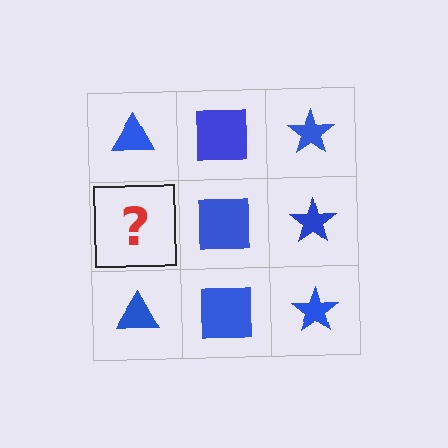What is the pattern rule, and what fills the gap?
The rule is that each column has a consistent shape. The gap should be filled with a blue triangle.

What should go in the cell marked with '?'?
The missing cell should contain a blue triangle.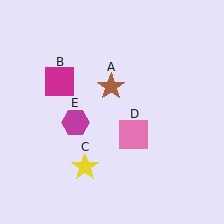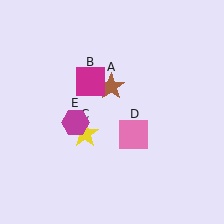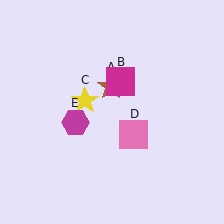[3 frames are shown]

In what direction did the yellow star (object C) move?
The yellow star (object C) moved up.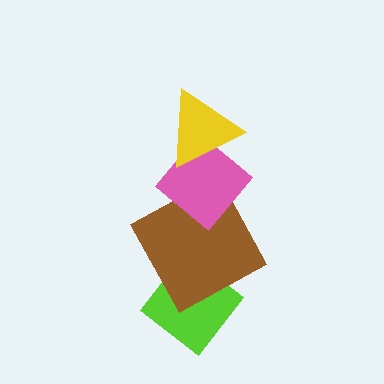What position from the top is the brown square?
The brown square is 3rd from the top.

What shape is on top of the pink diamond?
The yellow triangle is on top of the pink diamond.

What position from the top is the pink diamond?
The pink diamond is 2nd from the top.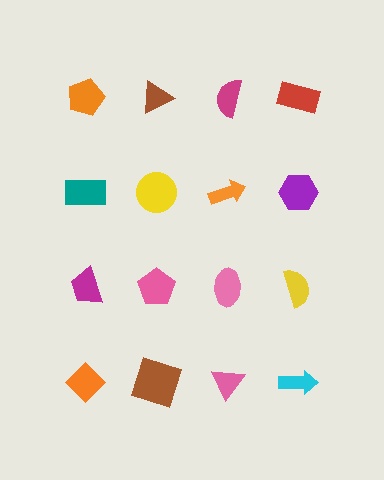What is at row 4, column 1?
An orange diamond.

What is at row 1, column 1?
An orange pentagon.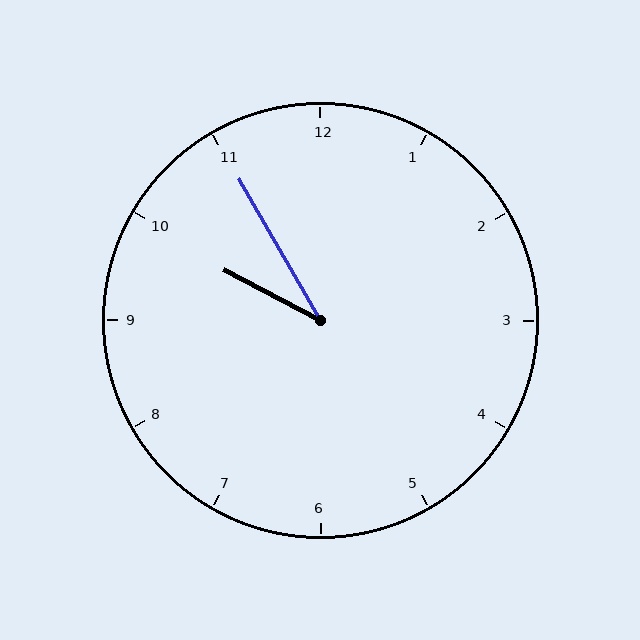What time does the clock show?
9:55.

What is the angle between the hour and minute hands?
Approximately 32 degrees.